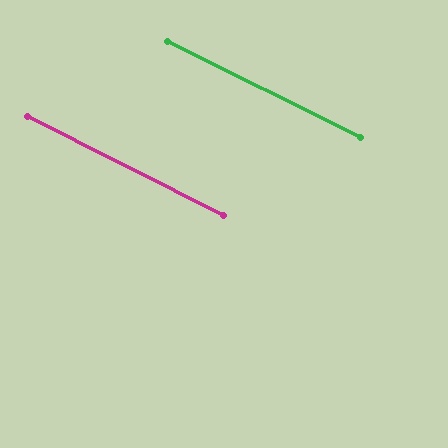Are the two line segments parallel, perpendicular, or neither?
Parallel — their directions differ by only 0.4°.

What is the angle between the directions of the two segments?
Approximately 0 degrees.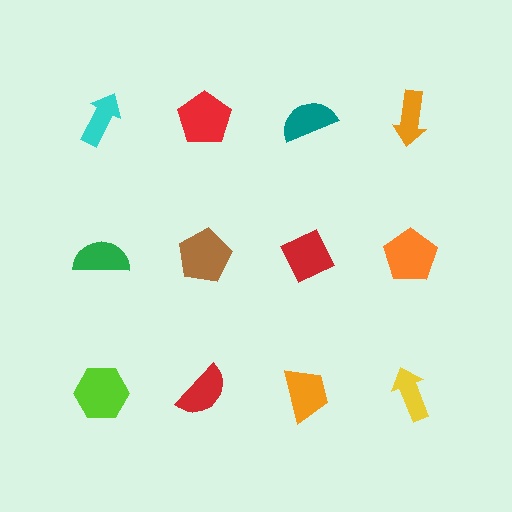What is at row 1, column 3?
A teal semicircle.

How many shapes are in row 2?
4 shapes.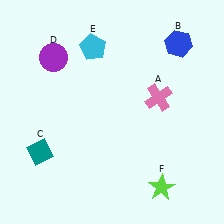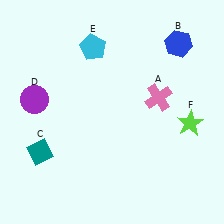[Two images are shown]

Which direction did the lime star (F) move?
The lime star (F) moved up.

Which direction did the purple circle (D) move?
The purple circle (D) moved down.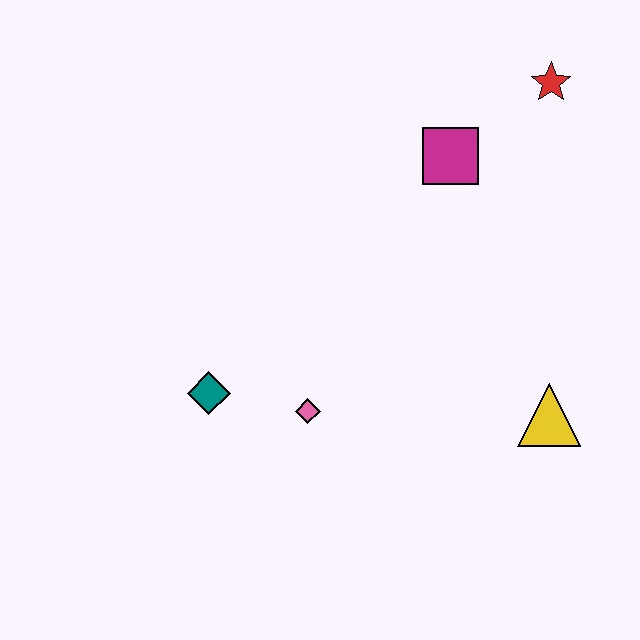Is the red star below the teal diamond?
No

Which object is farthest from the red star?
The teal diamond is farthest from the red star.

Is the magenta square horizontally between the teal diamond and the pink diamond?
No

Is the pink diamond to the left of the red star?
Yes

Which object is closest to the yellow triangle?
The pink diamond is closest to the yellow triangle.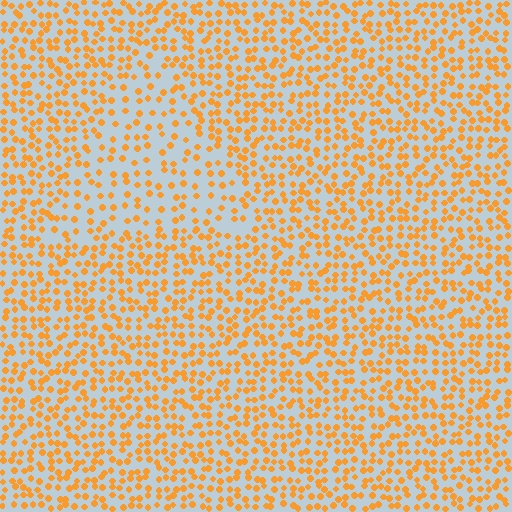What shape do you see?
I see a triangle.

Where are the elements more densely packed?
The elements are more densely packed outside the triangle boundary.